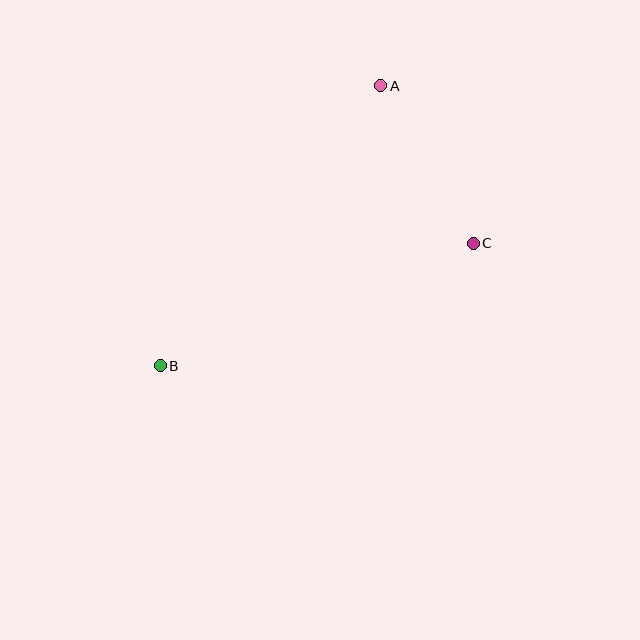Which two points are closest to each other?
Points A and C are closest to each other.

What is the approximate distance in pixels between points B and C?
The distance between B and C is approximately 336 pixels.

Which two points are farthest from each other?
Points A and B are farthest from each other.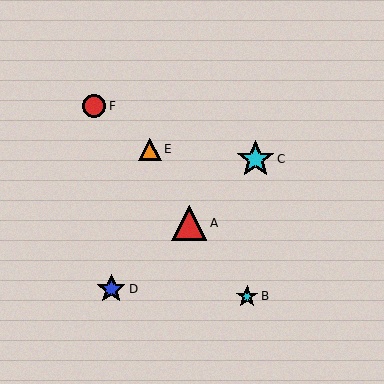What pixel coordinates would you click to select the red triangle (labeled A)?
Click at (189, 223) to select the red triangle A.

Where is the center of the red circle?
The center of the red circle is at (94, 106).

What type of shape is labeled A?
Shape A is a red triangle.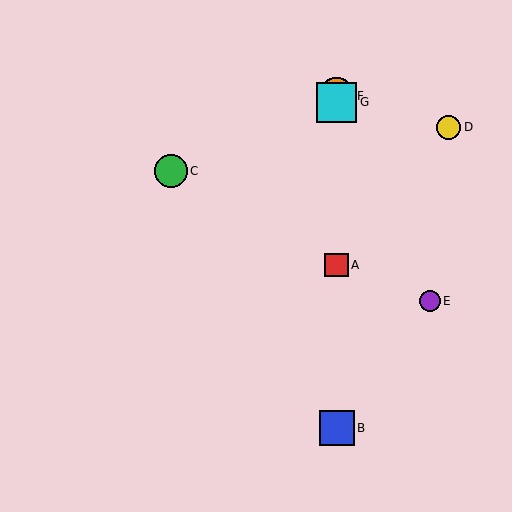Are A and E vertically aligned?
No, A is at x≈337 and E is at x≈430.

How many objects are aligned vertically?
4 objects (A, B, F, G) are aligned vertically.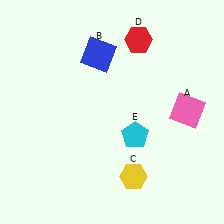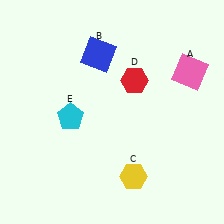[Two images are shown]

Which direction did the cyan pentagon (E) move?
The cyan pentagon (E) moved left.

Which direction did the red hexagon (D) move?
The red hexagon (D) moved down.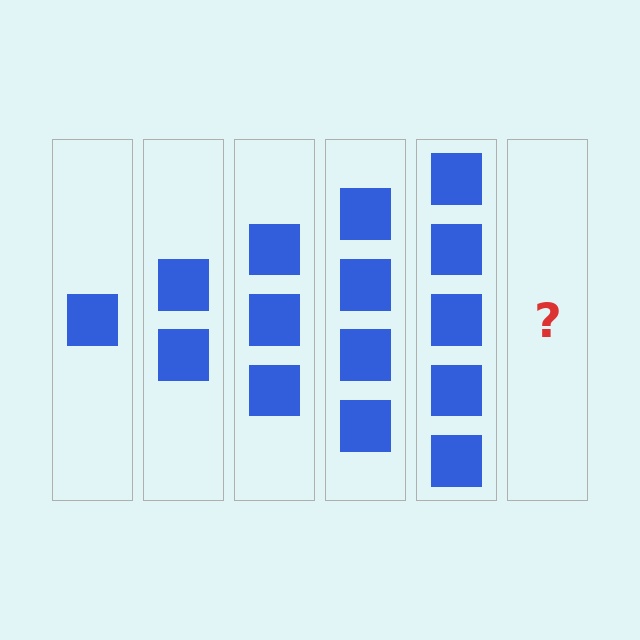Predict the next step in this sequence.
The next step is 6 squares.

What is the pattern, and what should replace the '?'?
The pattern is that each step adds one more square. The '?' should be 6 squares.